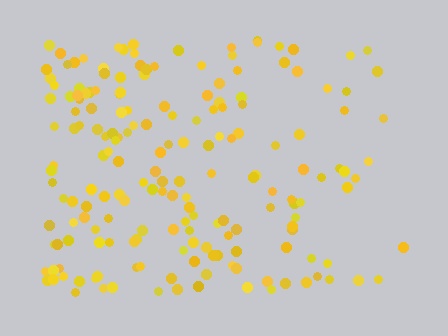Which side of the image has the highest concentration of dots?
The left.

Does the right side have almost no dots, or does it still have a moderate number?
Still a moderate number, just noticeably fewer than the left.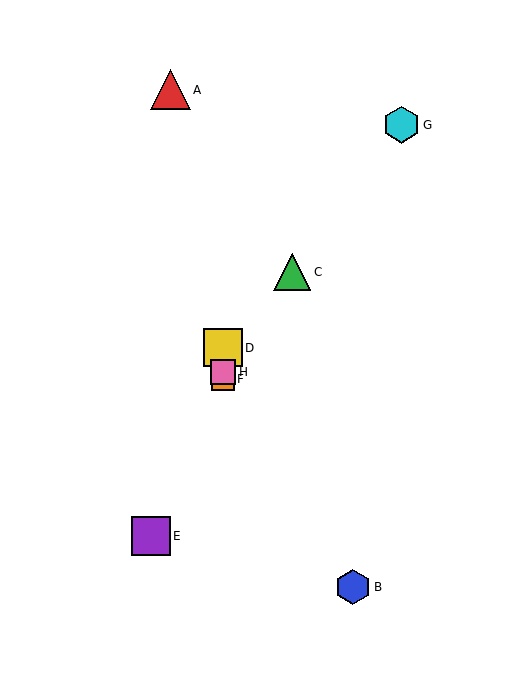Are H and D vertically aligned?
Yes, both are at x≈223.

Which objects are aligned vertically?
Objects D, F, H are aligned vertically.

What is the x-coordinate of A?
Object A is at x≈170.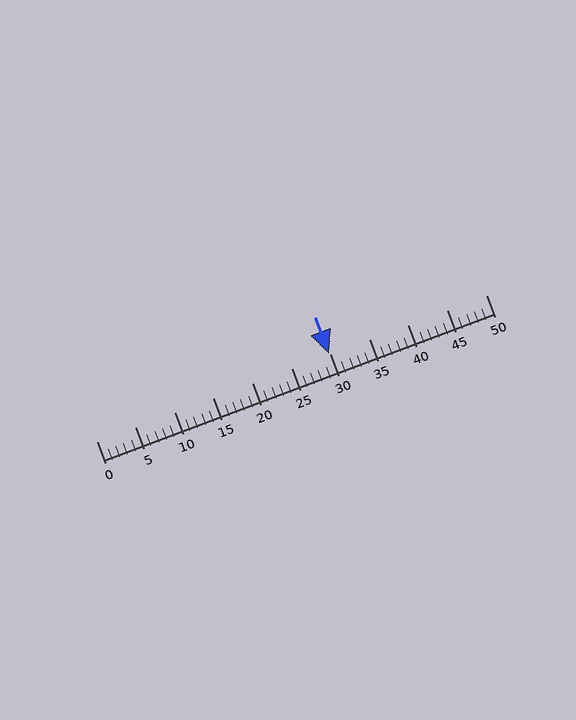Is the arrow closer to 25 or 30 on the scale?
The arrow is closer to 30.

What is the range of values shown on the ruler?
The ruler shows values from 0 to 50.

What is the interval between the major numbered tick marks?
The major tick marks are spaced 5 units apart.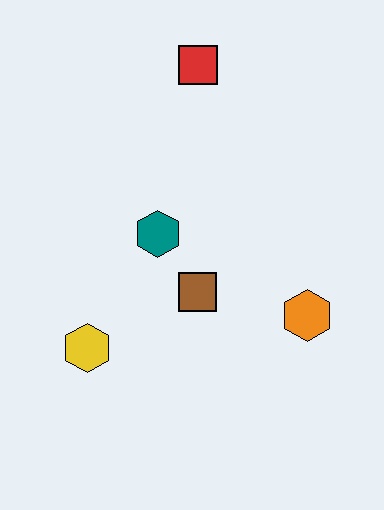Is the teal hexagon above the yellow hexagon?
Yes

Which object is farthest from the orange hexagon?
The red square is farthest from the orange hexagon.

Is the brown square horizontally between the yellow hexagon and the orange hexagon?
Yes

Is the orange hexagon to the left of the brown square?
No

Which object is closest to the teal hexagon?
The brown square is closest to the teal hexagon.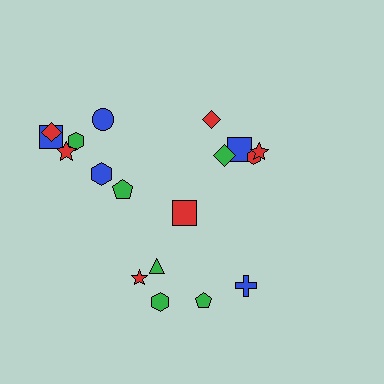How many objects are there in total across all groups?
There are 18 objects.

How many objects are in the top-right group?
There are 5 objects.